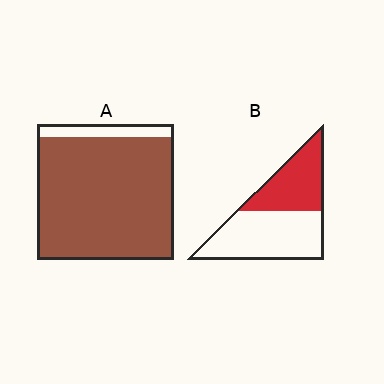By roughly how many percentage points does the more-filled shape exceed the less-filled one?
By roughly 50 percentage points (A over B).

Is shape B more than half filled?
No.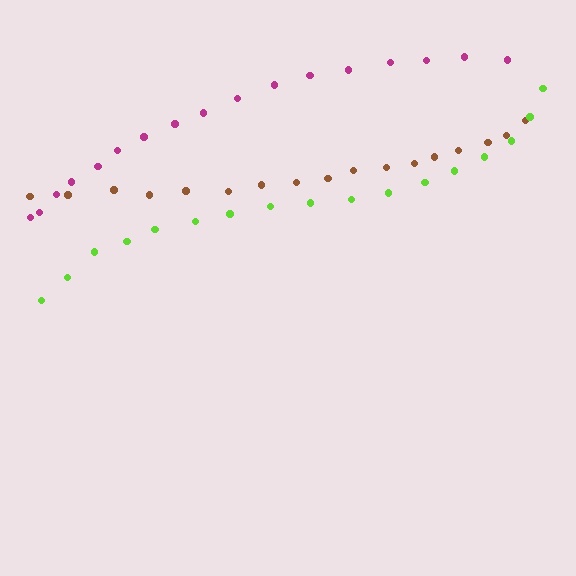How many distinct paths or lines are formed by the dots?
There are 3 distinct paths.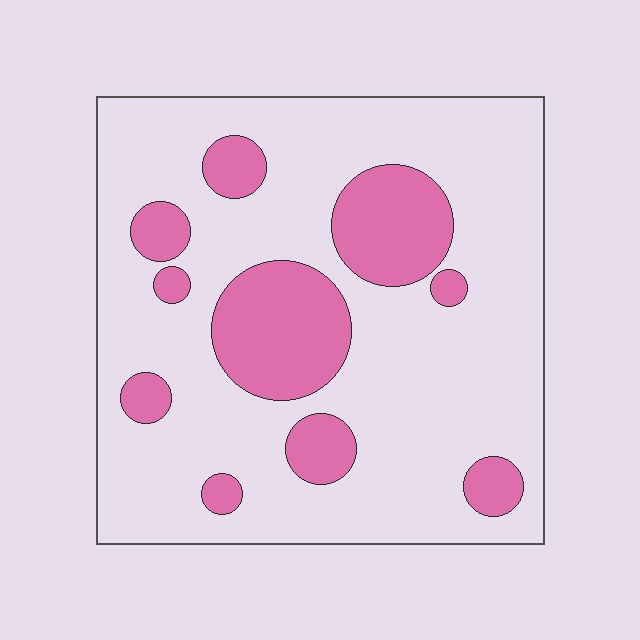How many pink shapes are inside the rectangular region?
10.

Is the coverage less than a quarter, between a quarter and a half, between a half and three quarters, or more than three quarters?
Less than a quarter.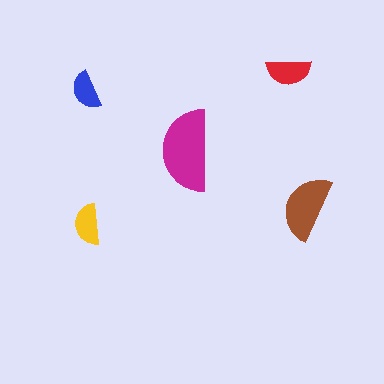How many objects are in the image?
There are 5 objects in the image.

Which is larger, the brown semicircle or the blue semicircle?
The brown one.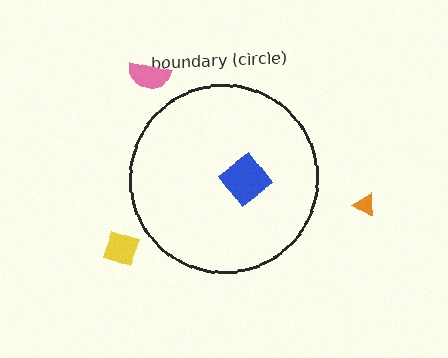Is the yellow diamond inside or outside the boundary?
Outside.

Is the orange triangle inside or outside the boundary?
Outside.